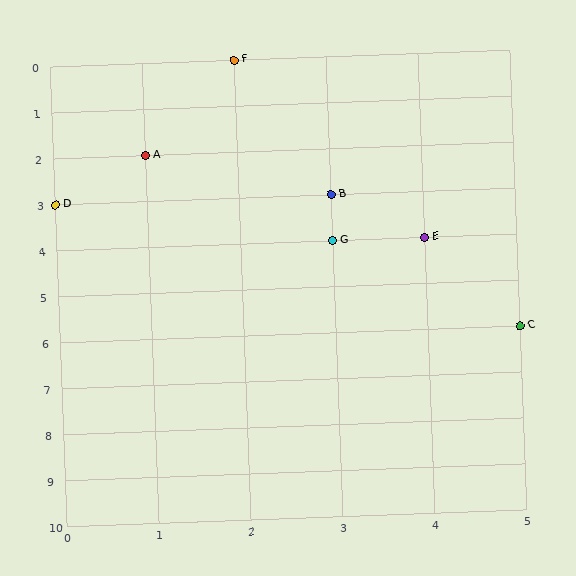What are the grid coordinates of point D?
Point D is at grid coordinates (0, 3).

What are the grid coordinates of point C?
Point C is at grid coordinates (5, 6).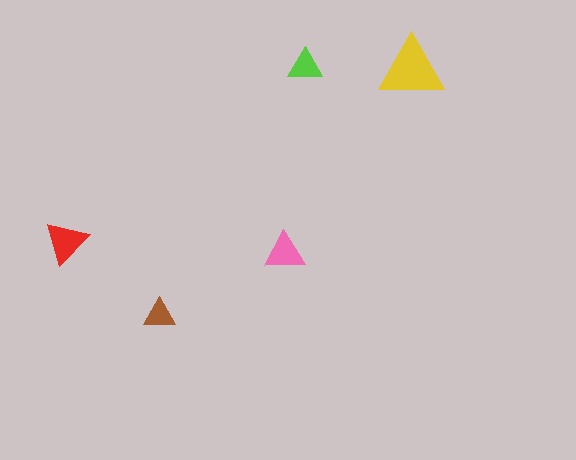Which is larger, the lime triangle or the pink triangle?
The pink one.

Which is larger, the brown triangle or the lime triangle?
The lime one.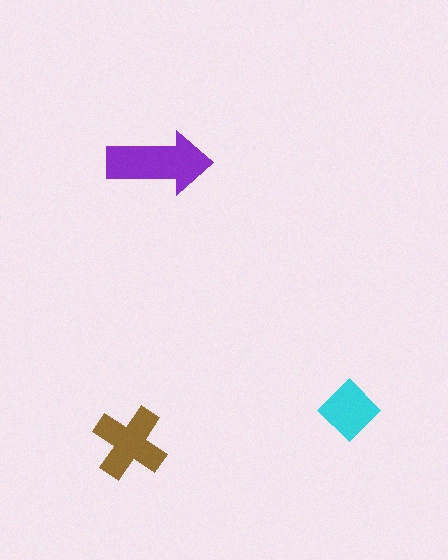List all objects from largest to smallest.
The purple arrow, the brown cross, the cyan diamond.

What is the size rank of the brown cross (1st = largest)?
2nd.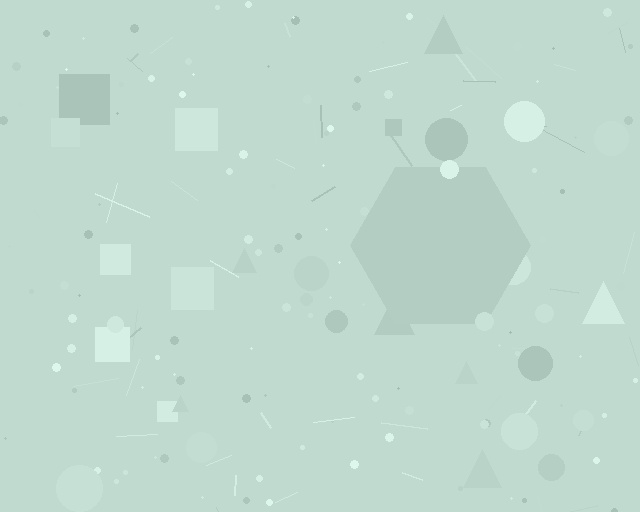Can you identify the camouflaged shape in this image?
The camouflaged shape is a hexagon.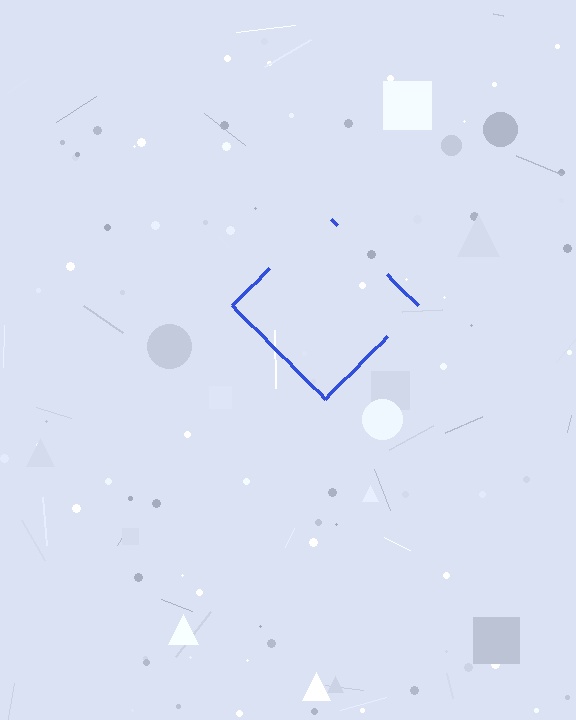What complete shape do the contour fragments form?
The contour fragments form a diamond.